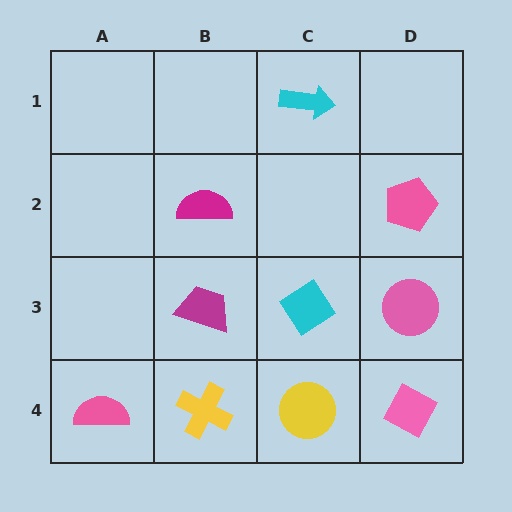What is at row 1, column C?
A cyan arrow.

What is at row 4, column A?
A pink semicircle.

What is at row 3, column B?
A magenta trapezoid.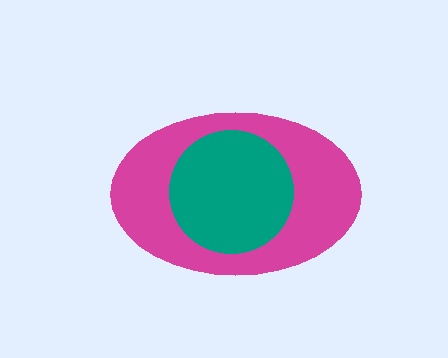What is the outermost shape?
The magenta ellipse.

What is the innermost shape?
The teal circle.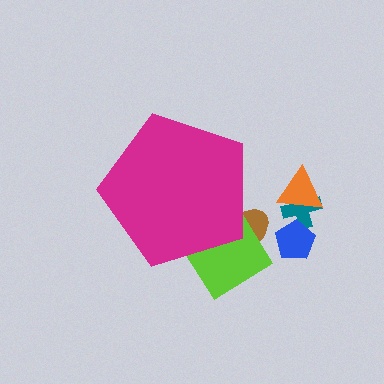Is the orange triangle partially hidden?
No, the orange triangle is fully visible.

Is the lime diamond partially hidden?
Yes, the lime diamond is partially hidden behind the magenta pentagon.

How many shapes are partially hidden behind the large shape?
2 shapes are partially hidden.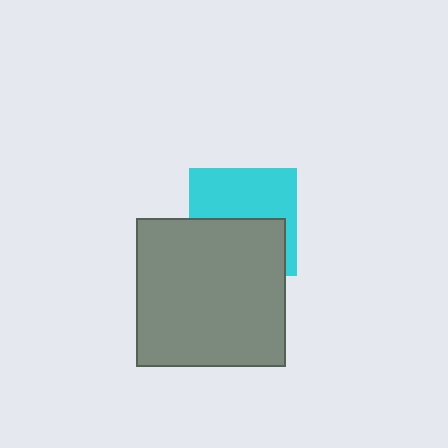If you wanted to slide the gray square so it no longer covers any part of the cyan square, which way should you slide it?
Slide it down — that is the most direct way to separate the two shapes.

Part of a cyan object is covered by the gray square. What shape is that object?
It is a square.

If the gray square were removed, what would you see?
You would see the complete cyan square.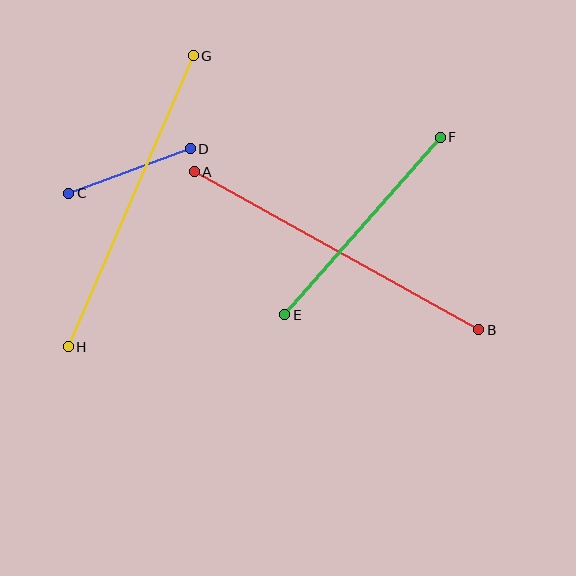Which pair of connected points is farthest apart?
Points A and B are farthest apart.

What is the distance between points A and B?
The distance is approximately 325 pixels.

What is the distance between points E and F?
The distance is approximately 236 pixels.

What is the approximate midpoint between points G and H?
The midpoint is at approximately (131, 201) pixels.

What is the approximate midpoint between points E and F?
The midpoint is at approximately (362, 226) pixels.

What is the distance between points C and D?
The distance is approximately 130 pixels.